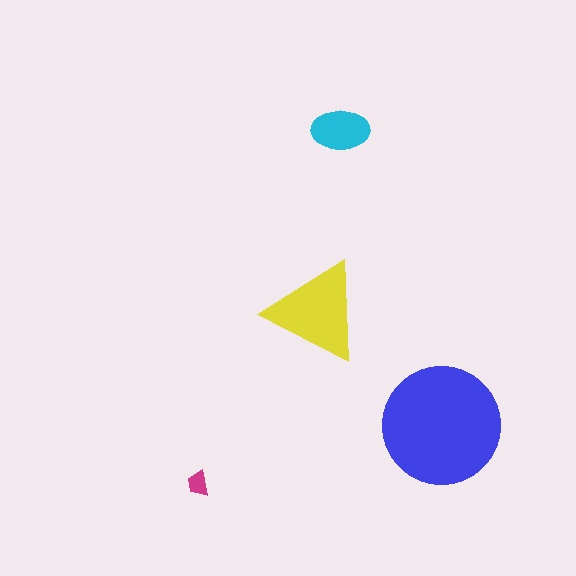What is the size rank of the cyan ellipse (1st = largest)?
3rd.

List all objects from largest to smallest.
The blue circle, the yellow triangle, the cyan ellipse, the magenta trapezoid.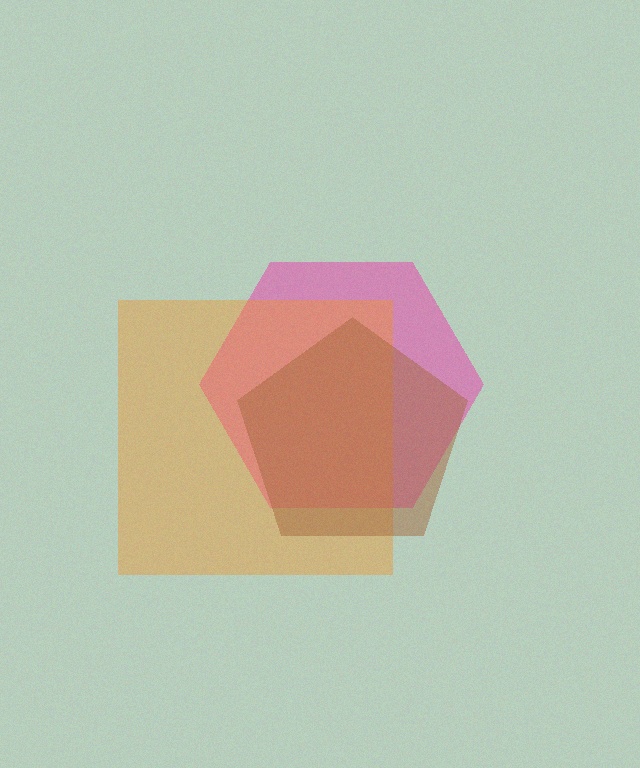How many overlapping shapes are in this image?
There are 3 overlapping shapes in the image.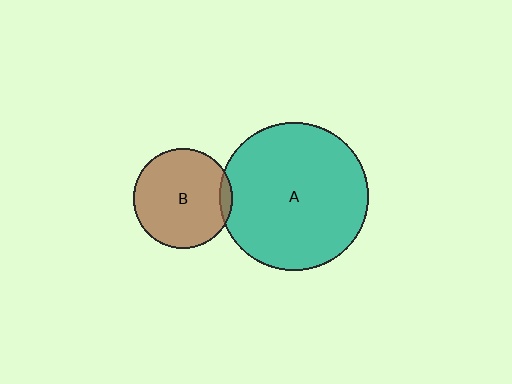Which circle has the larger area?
Circle A (teal).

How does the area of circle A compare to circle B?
Approximately 2.2 times.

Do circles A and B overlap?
Yes.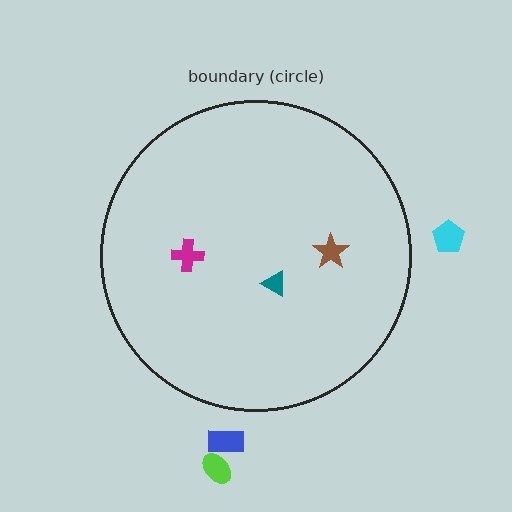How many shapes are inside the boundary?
3 inside, 3 outside.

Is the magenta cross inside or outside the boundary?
Inside.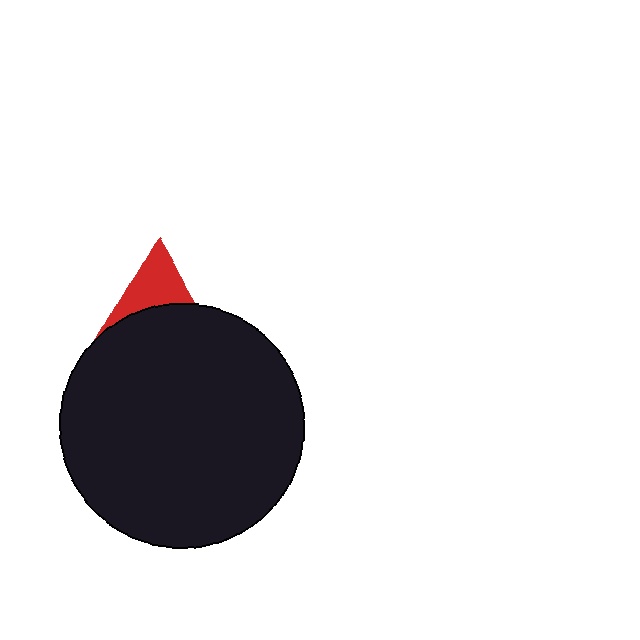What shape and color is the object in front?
The object in front is a black circle.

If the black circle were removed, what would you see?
You would see the complete red triangle.